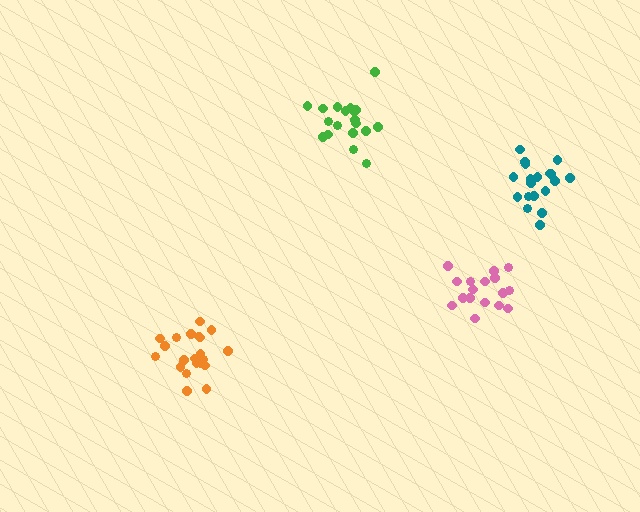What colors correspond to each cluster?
The clusters are colored: pink, green, orange, teal.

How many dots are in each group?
Group 1: 17 dots, Group 2: 20 dots, Group 3: 21 dots, Group 4: 19 dots (77 total).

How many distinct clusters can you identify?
There are 4 distinct clusters.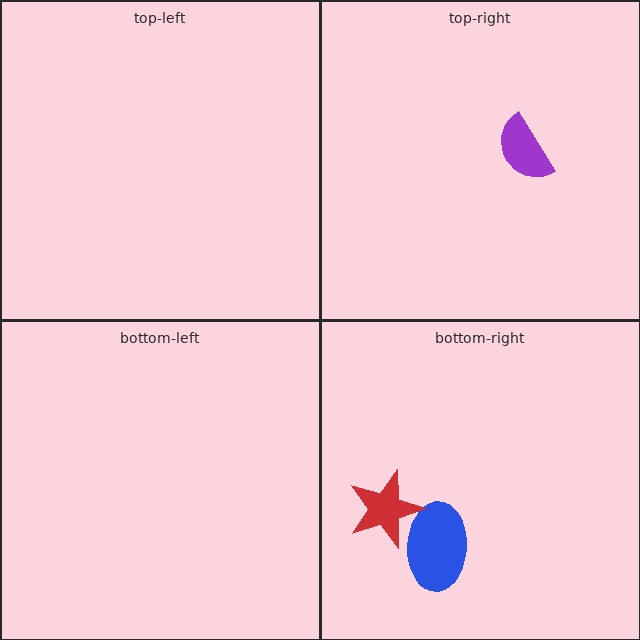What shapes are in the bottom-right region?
The blue ellipse, the red star.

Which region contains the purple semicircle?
The top-right region.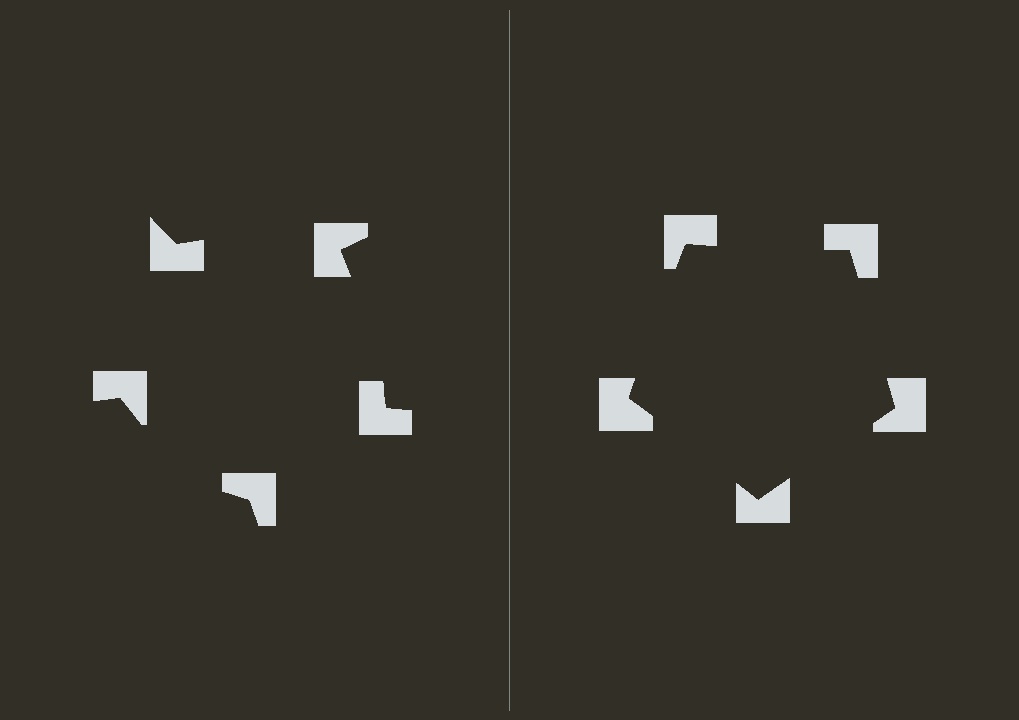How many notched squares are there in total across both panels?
10 — 5 on each side.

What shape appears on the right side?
An illusory pentagon.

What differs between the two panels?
The notched squares are positioned identically on both sides; only the wedge orientations differ. On the right they align to a pentagon; on the left they are misaligned.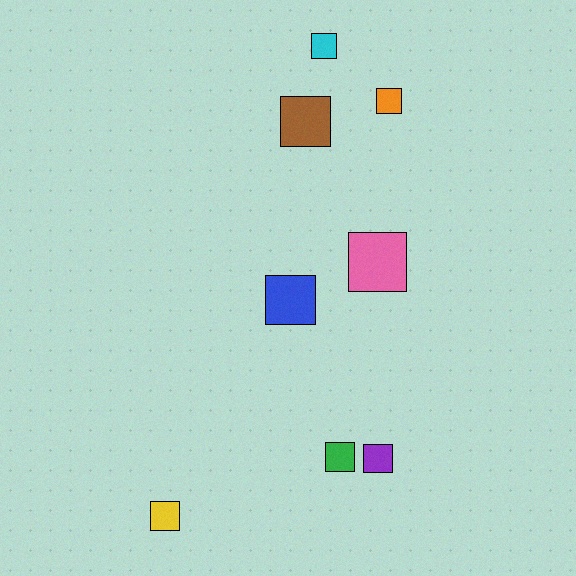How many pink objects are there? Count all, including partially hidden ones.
There is 1 pink object.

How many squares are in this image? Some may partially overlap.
There are 8 squares.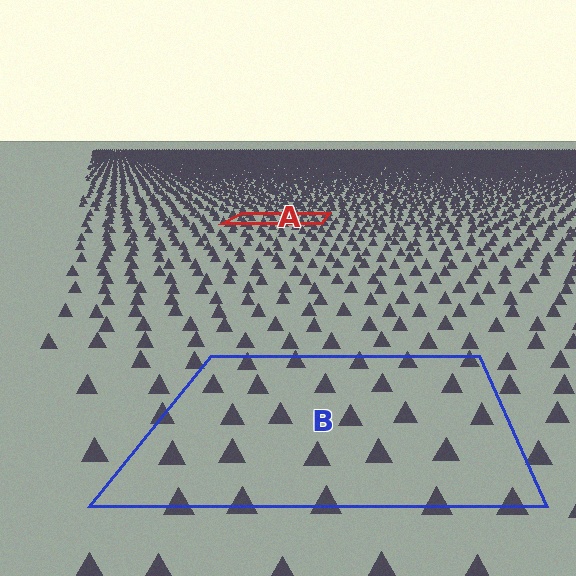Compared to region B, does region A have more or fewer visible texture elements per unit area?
Region A has more texture elements per unit area — they are packed more densely because it is farther away.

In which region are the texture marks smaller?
The texture marks are smaller in region A, because it is farther away.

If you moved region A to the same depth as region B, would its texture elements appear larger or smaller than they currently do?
They would appear larger. At a closer depth, the same texture elements are projected at a bigger on-screen size.